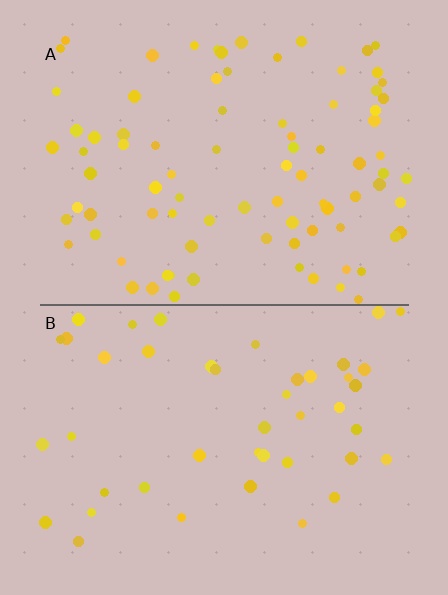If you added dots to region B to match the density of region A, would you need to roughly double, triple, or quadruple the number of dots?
Approximately double.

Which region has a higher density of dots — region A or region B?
A (the top).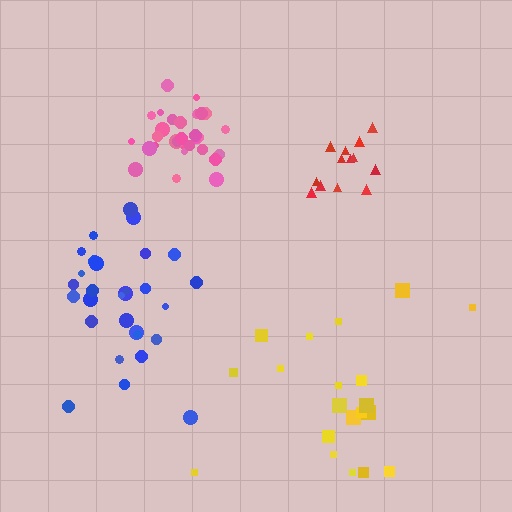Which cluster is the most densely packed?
Pink.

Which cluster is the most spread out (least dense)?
Yellow.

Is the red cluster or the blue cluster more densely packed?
Red.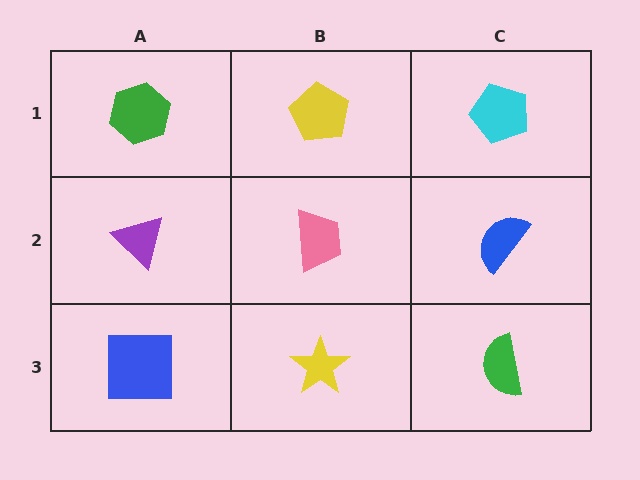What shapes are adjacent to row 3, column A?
A purple triangle (row 2, column A), a yellow star (row 3, column B).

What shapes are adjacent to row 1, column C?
A blue semicircle (row 2, column C), a yellow pentagon (row 1, column B).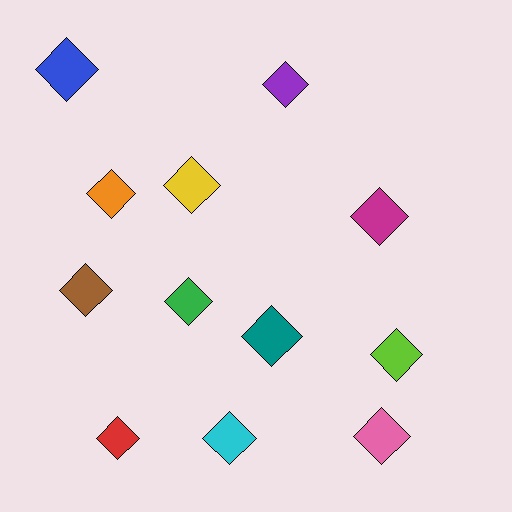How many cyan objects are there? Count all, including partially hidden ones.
There is 1 cyan object.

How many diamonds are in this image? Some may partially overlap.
There are 12 diamonds.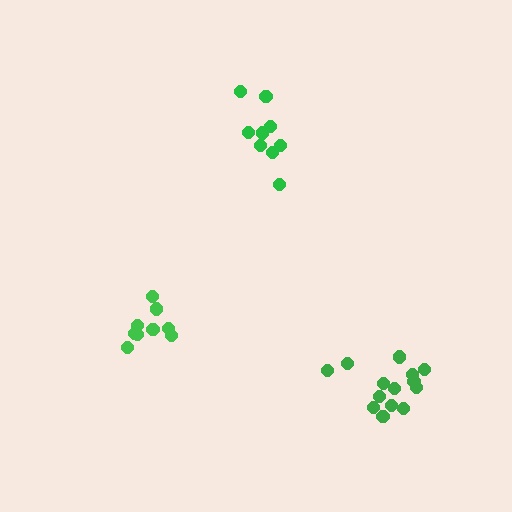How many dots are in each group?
Group 1: 9 dots, Group 2: 14 dots, Group 3: 9 dots (32 total).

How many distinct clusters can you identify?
There are 3 distinct clusters.